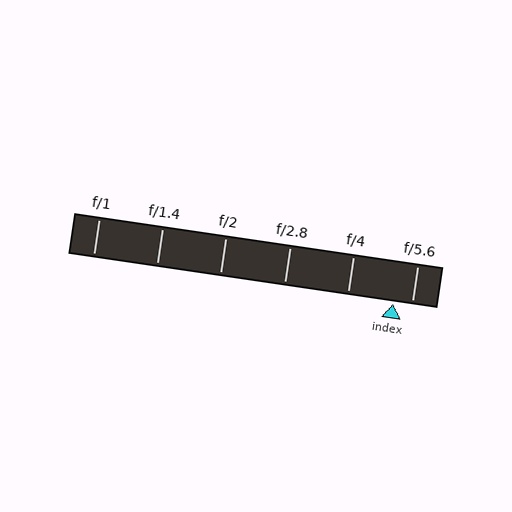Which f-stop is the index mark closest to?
The index mark is closest to f/5.6.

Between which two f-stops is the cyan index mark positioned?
The index mark is between f/4 and f/5.6.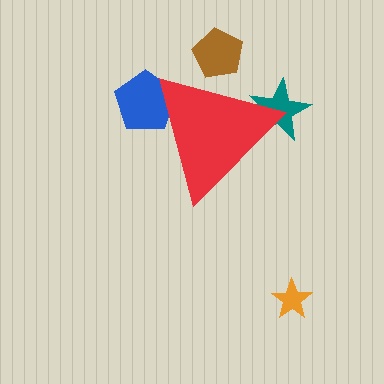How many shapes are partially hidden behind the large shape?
3 shapes are partially hidden.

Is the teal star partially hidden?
Yes, the teal star is partially hidden behind the red triangle.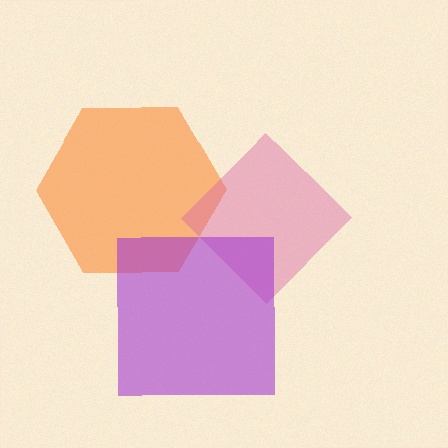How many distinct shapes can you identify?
There are 3 distinct shapes: an orange hexagon, a pink diamond, a purple square.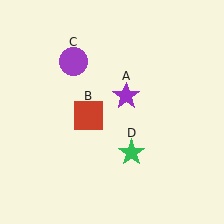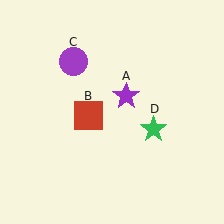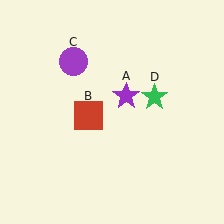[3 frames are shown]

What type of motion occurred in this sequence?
The green star (object D) rotated counterclockwise around the center of the scene.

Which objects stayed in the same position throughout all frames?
Purple star (object A) and red square (object B) and purple circle (object C) remained stationary.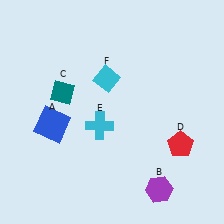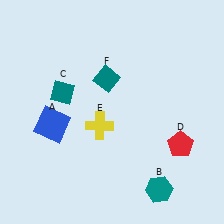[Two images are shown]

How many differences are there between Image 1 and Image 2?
There are 3 differences between the two images.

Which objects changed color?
B changed from purple to teal. E changed from cyan to yellow. F changed from cyan to teal.